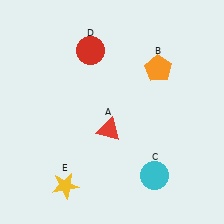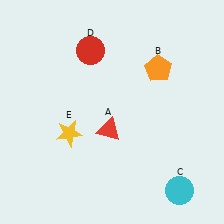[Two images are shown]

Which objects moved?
The objects that moved are: the cyan circle (C), the yellow star (E).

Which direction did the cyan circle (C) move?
The cyan circle (C) moved right.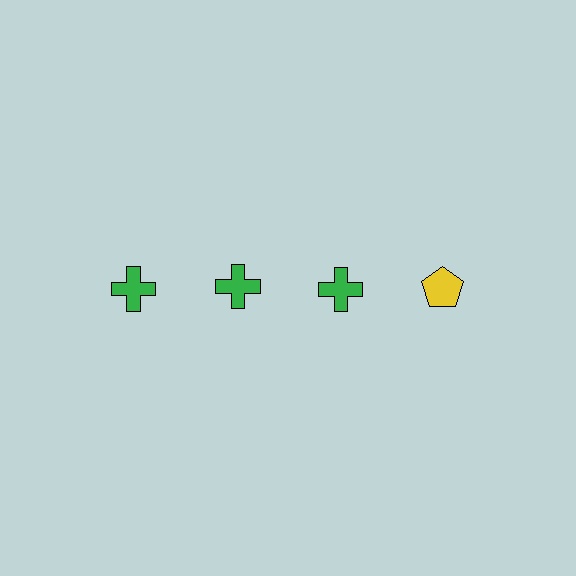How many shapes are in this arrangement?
There are 4 shapes arranged in a grid pattern.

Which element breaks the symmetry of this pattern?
The yellow pentagon in the top row, second from right column breaks the symmetry. All other shapes are green crosses.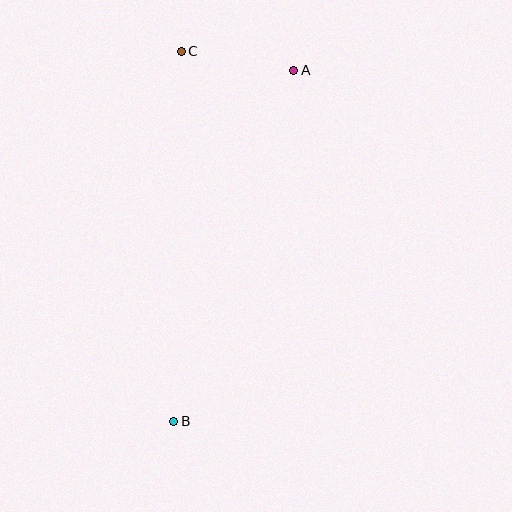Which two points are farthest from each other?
Points A and B are farthest from each other.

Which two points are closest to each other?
Points A and C are closest to each other.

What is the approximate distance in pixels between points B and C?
The distance between B and C is approximately 370 pixels.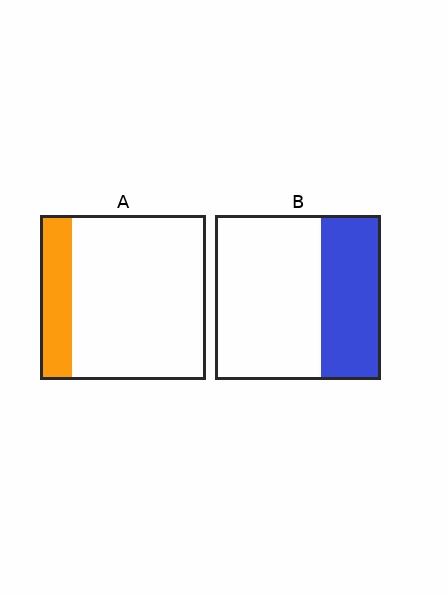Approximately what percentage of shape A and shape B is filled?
A is approximately 20% and B is approximately 35%.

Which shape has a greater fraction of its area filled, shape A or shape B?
Shape B.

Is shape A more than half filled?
No.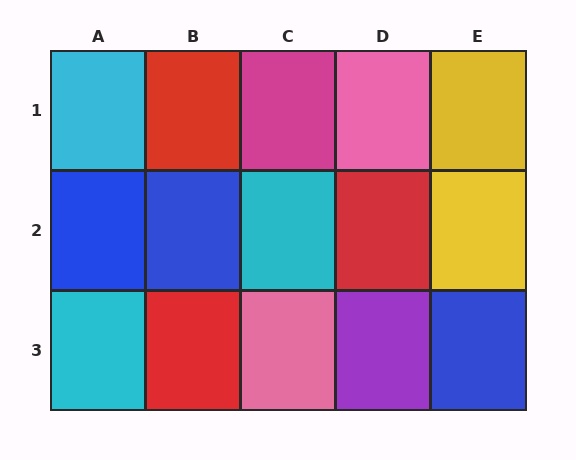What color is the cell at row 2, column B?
Blue.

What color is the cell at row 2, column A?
Blue.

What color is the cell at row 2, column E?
Yellow.